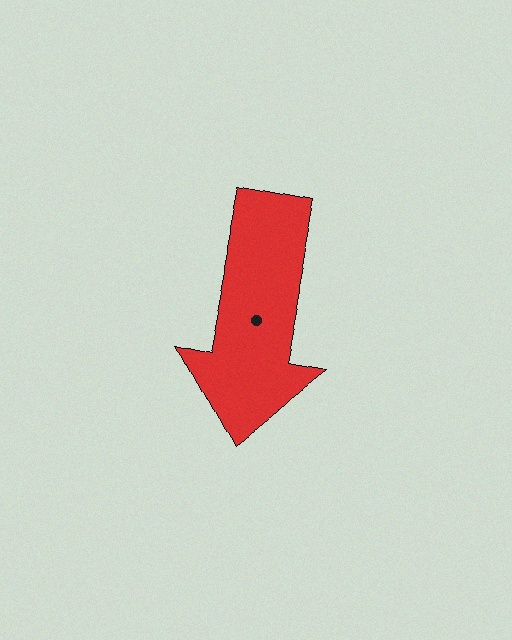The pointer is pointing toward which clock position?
Roughly 6 o'clock.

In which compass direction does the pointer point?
South.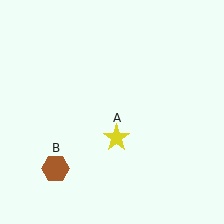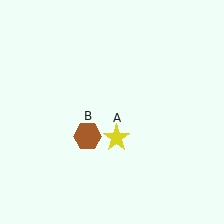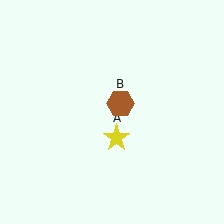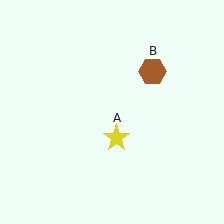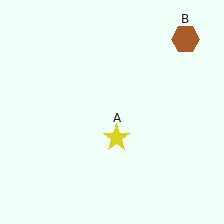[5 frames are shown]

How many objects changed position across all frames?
1 object changed position: brown hexagon (object B).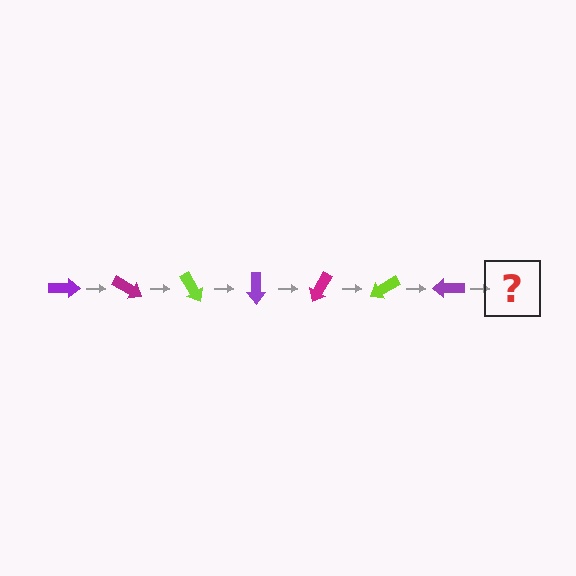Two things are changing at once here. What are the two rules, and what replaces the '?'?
The two rules are that it rotates 30 degrees each step and the color cycles through purple, magenta, and lime. The '?' should be a magenta arrow, rotated 210 degrees from the start.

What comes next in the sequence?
The next element should be a magenta arrow, rotated 210 degrees from the start.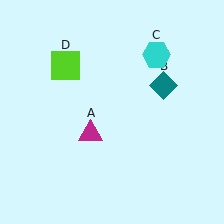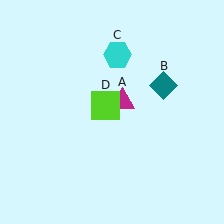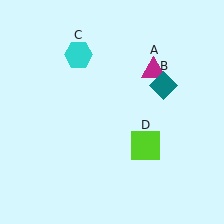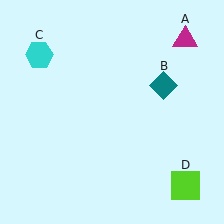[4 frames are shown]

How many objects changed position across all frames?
3 objects changed position: magenta triangle (object A), cyan hexagon (object C), lime square (object D).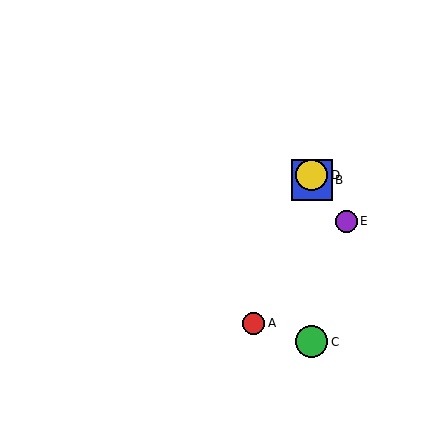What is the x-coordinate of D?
Object D is at x≈312.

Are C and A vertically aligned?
No, C is at x≈312 and A is at x≈254.